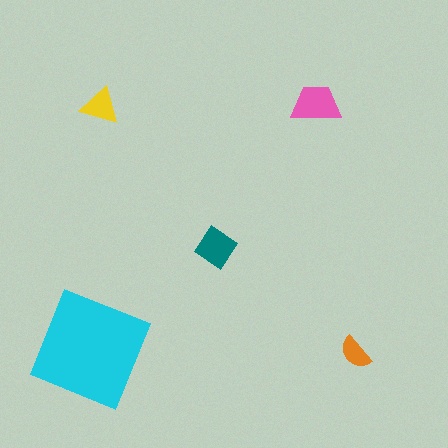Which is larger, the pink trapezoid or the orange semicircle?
The pink trapezoid.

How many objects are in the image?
There are 5 objects in the image.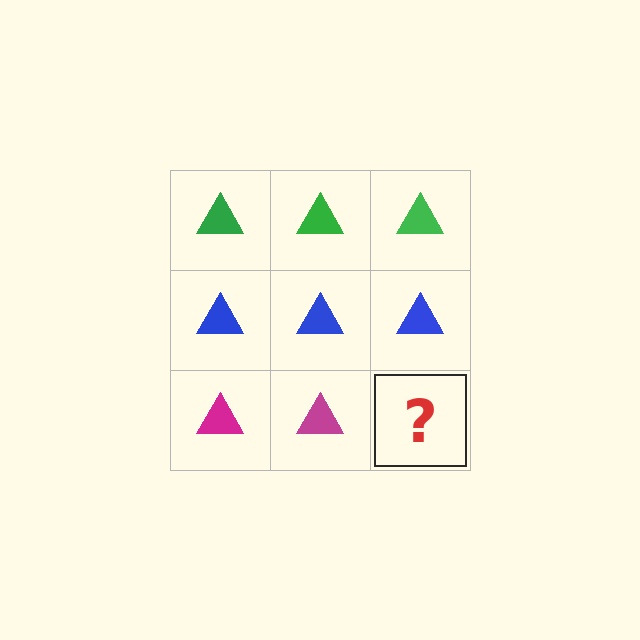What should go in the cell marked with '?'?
The missing cell should contain a magenta triangle.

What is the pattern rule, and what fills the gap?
The rule is that each row has a consistent color. The gap should be filled with a magenta triangle.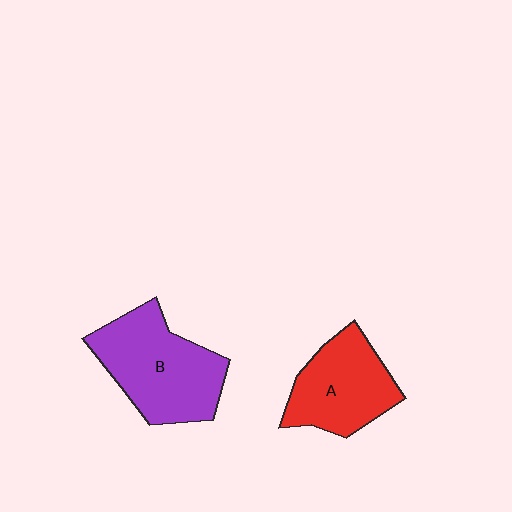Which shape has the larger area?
Shape B (purple).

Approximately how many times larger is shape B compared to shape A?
Approximately 1.3 times.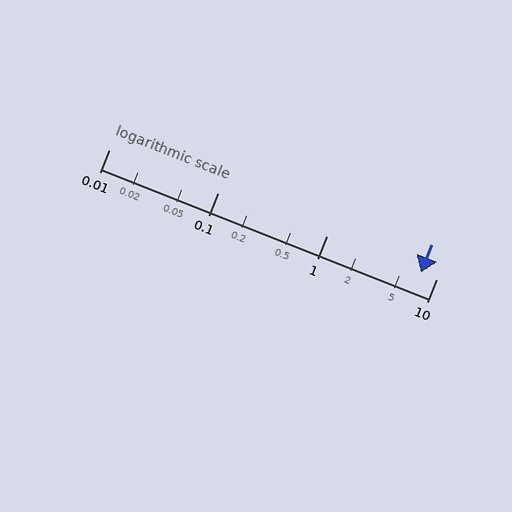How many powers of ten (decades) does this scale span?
The scale spans 3 decades, from 0.01 to 10.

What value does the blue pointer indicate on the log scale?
The pointer indicates approximately 7.2.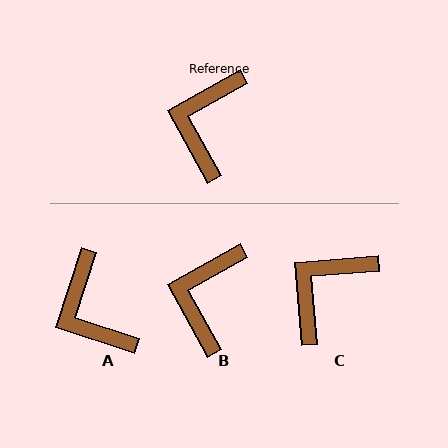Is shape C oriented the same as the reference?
No, it is off by about 24 degrees.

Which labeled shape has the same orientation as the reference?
B.